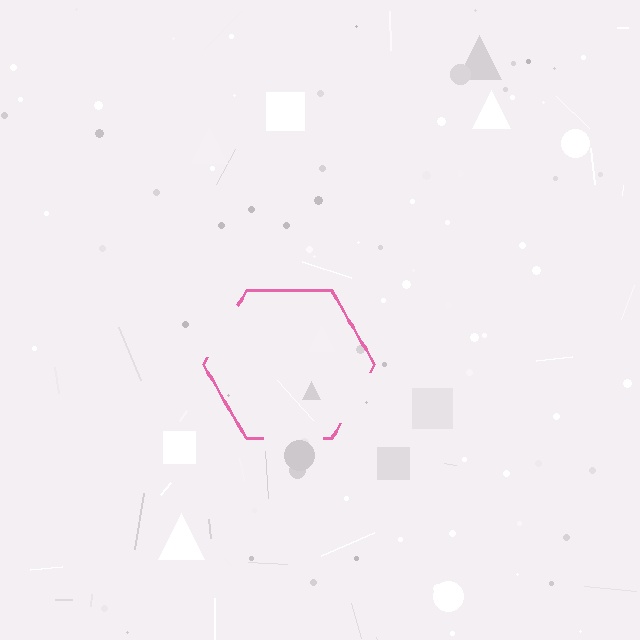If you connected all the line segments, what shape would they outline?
They would outline a hexagon.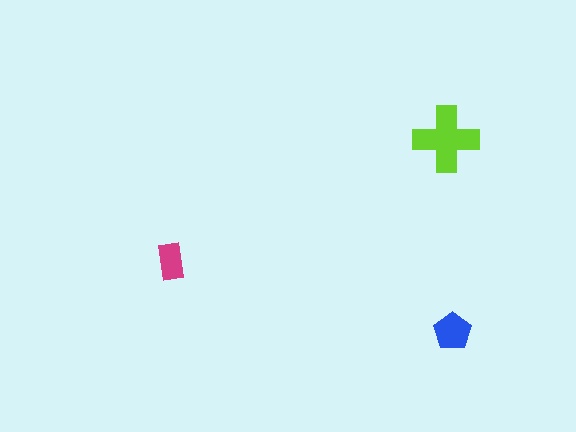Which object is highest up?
The lime cross is topmost.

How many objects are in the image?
There are 3 objects in the image.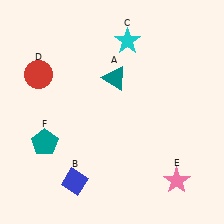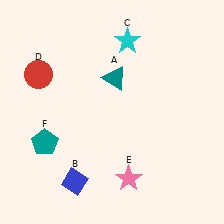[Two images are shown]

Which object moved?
The pink star (E) moved left.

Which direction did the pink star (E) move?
The pink star (E) moved left.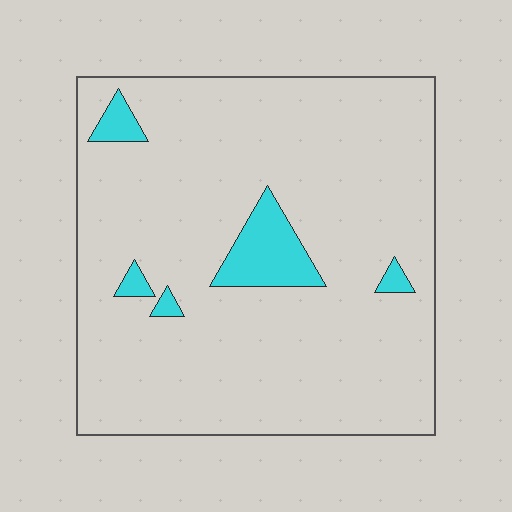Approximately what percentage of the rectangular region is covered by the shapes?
Approximately 10%.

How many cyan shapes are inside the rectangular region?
5.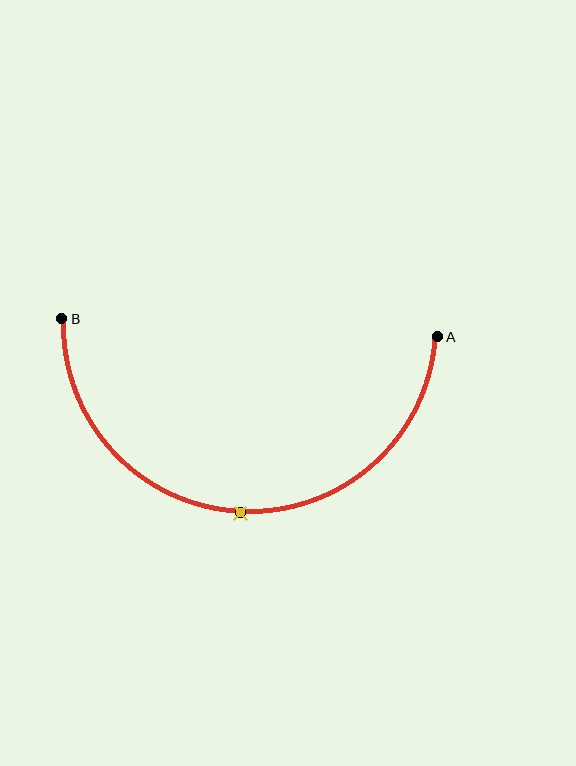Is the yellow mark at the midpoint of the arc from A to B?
Yes. The yellow mark lies on the arc at equal arc-length from both A and B — it is the arc midpoint.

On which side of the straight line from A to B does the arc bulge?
The arc bulges below the straight line connecting A and B.